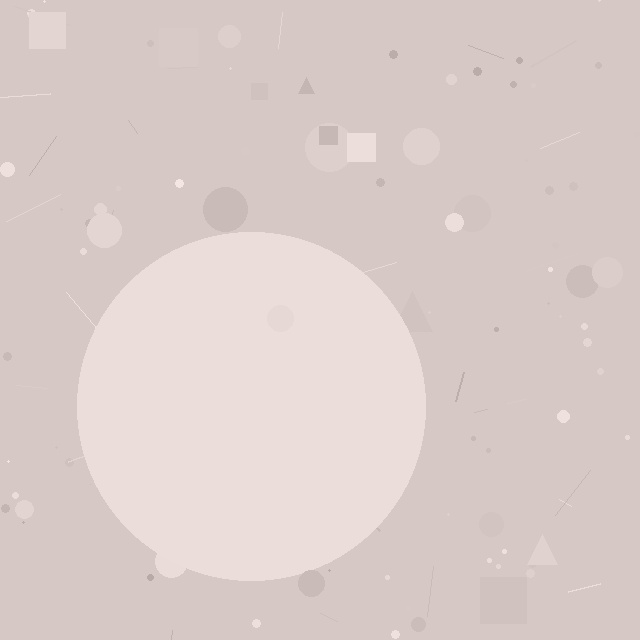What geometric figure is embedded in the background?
A circle is embedded in the background.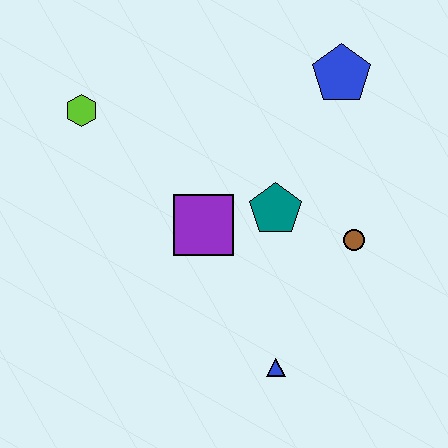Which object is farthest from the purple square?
The blue pentagon is farthest from the purple square.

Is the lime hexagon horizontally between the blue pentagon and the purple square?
No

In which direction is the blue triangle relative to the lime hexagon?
The blue triangle is below the lime hexagon.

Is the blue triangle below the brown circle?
Yes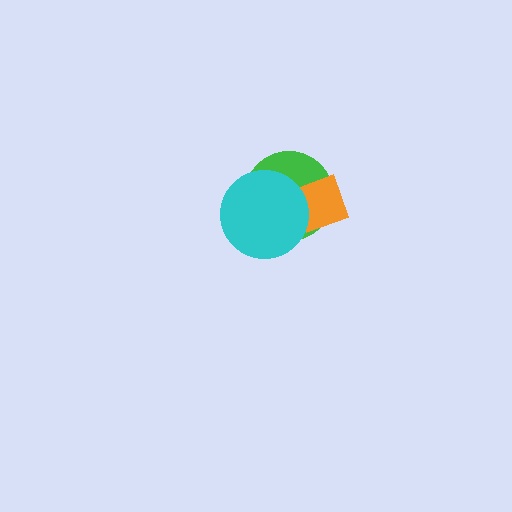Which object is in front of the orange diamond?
The cyan circle is in front of the orange diamond.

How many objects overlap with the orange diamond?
2 objects overlap with the orange diamond.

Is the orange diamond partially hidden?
Yes, it is partially covered by another shape.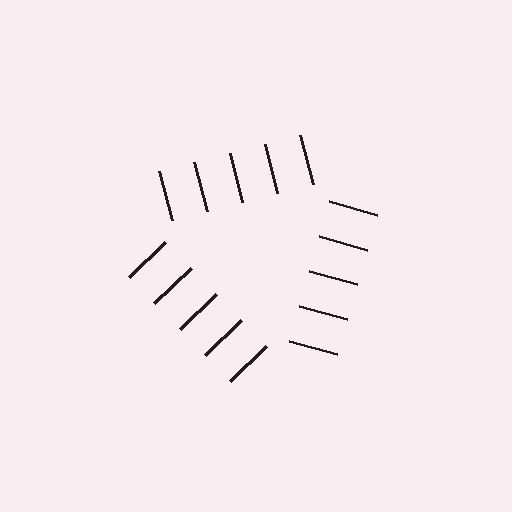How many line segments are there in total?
15 — 5 along each of the 3 edges.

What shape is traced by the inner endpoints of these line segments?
An illusory triangle — the line segments terminate on its edges but no continuous stroke is drawn.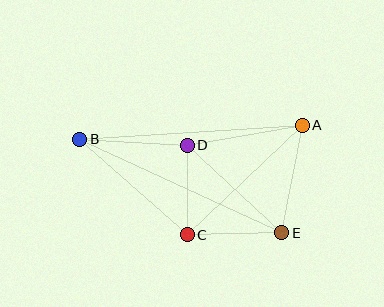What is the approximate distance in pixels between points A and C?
The distance between A and C is approximately 159 pixels.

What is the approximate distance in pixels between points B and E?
The distance between B and E is approximately 222 pixels.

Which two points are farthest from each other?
Points A and B are farthest from each other.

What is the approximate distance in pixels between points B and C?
The distance between B and C is approximately 144 pixels.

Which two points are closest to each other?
Points C and D are closest to each other.